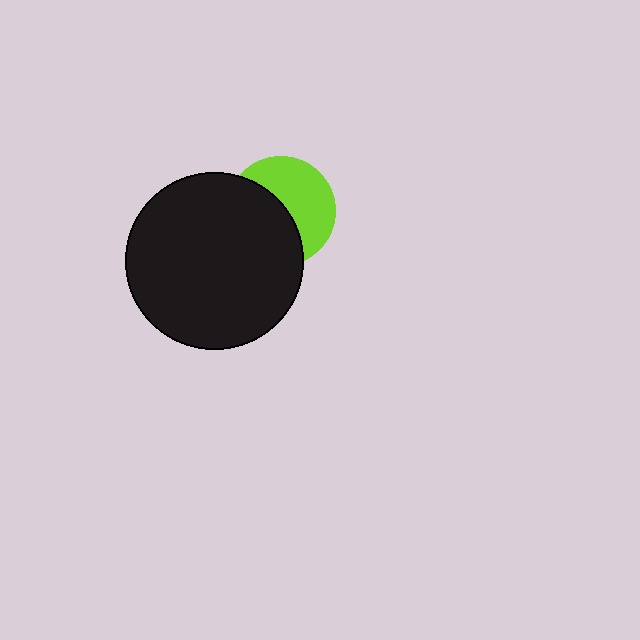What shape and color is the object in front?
The object in front is a black circle.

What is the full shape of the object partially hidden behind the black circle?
The partially hidden object is a lime circle.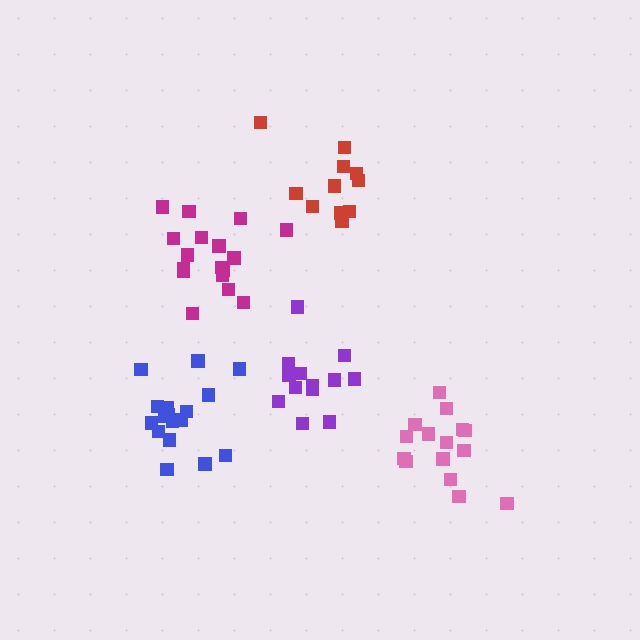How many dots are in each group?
Group 1: 11 dots, Group 2: 16 dots, Group 3: 13 dots, Group 4: 17 dots, Group 5: 17 dots (74 total).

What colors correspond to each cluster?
The clusters are colored: red, pink, purple, blue, magenta.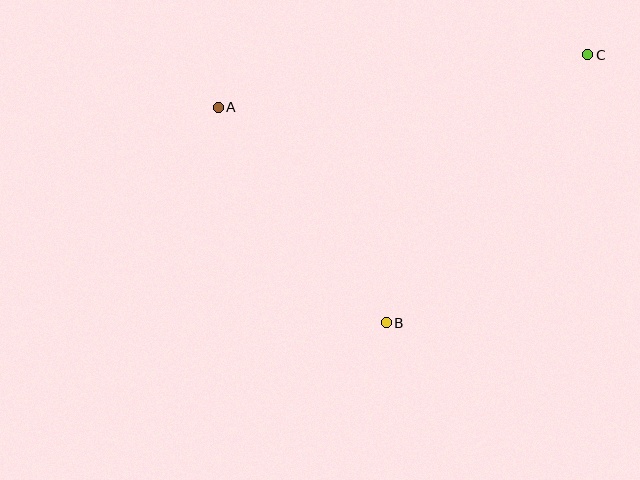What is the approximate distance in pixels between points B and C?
The distance between B and C is approximately 335 pixels.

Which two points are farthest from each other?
Points A and C are farthest from each other.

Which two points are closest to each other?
Points A and B are closest to each other.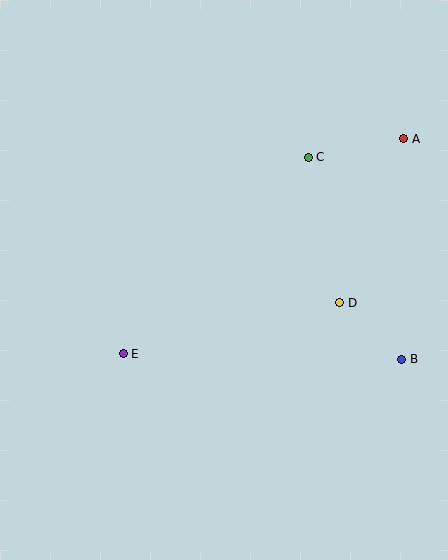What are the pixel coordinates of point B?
Point B is at (402, 359).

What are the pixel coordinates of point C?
Point C is at (308, 157).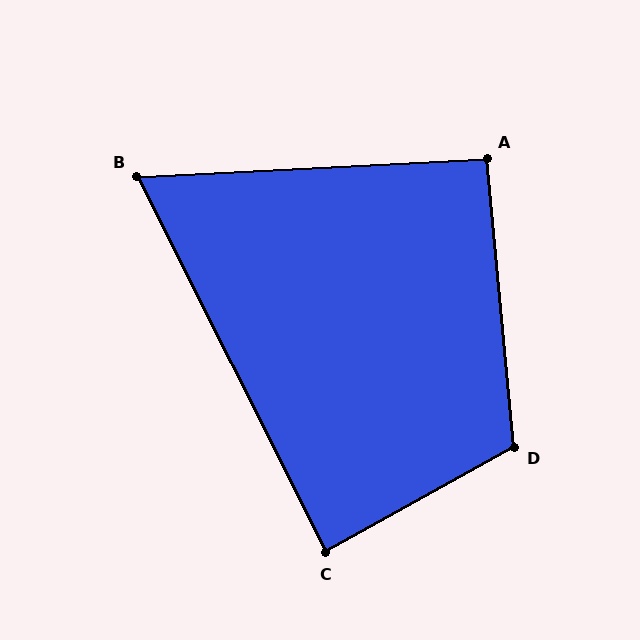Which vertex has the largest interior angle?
D, at approximately 114 degrees.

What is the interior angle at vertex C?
Approximately 88 degrees (approximately right).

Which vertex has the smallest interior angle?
B, at approximately 66 degrees.